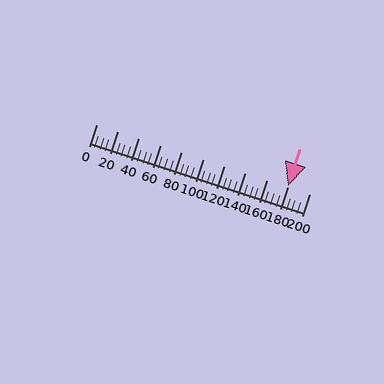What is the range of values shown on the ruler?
The ruler shows values from 0 to 200.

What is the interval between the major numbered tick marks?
The major tick marks are spaced 20 units apart.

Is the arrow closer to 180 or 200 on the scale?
The arrow is closer to 180.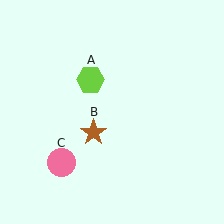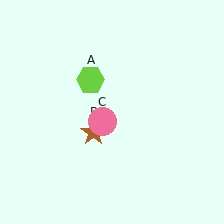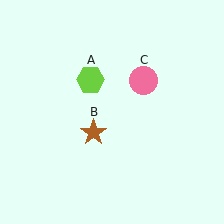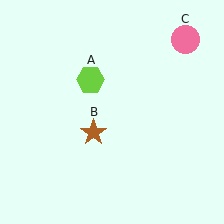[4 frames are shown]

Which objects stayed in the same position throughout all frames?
Lime hexagon (object A) and brown star (object B) remained stationary.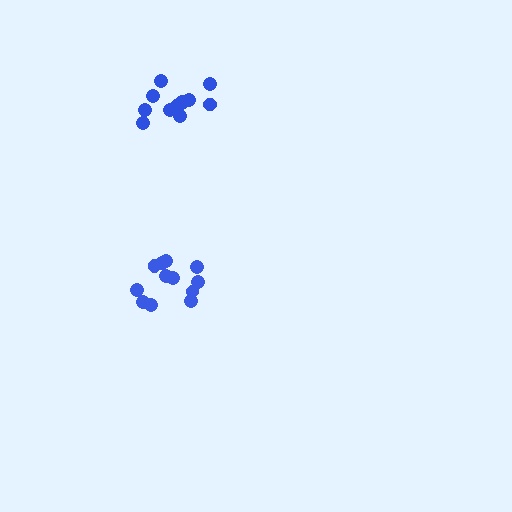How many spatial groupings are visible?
There are 2 spatial groupings.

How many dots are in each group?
Group 1: 12 dots, Group 2: 12 dots (24 total).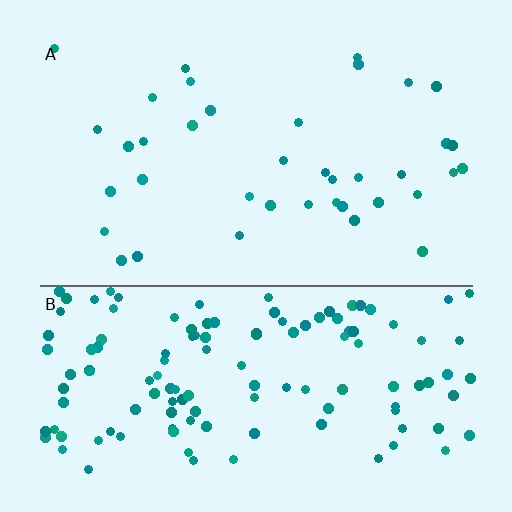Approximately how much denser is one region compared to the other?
Approximately 3.5× — region B over region A.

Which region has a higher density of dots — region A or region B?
B (the bottom).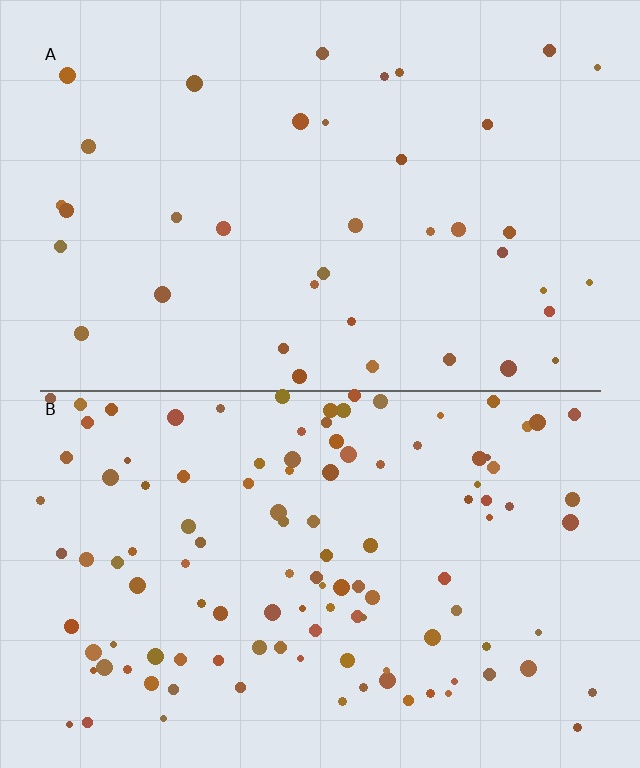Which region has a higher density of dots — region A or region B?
B (the bottom).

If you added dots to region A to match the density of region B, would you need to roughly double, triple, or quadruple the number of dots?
Approximately triple.